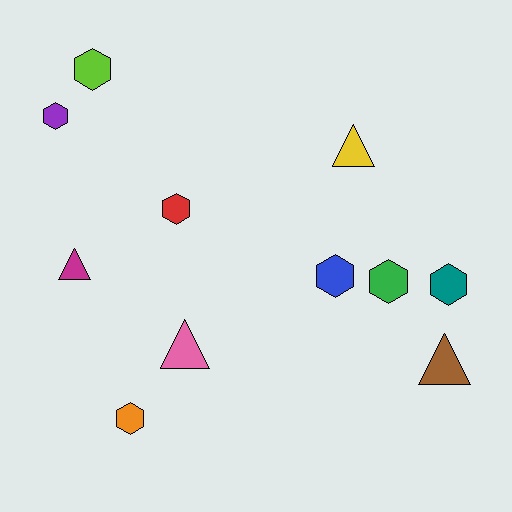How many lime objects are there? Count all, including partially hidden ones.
There is 1 lime object.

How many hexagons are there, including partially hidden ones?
There are 7 hexagons.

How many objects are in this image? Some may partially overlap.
There are 11 objects.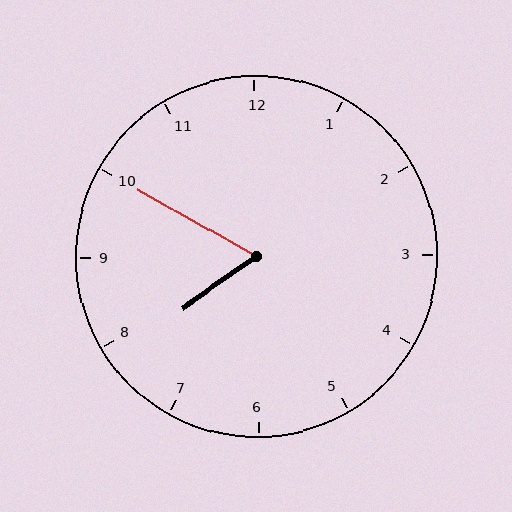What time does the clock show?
7:50.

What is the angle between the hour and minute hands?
Approximately 65 degrees.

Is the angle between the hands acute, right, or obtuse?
It is acute.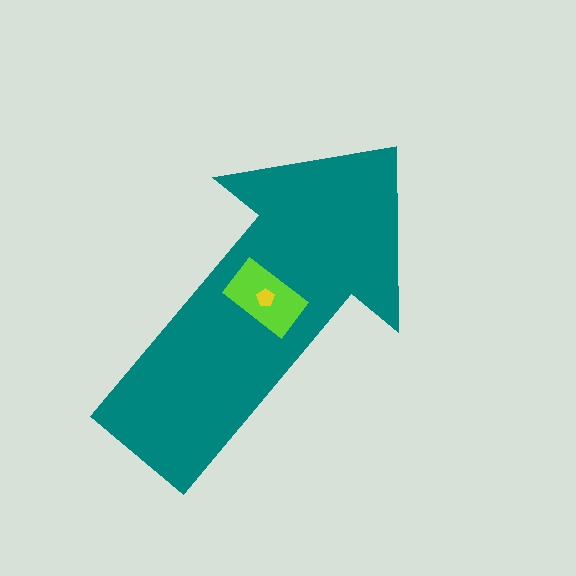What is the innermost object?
The yellow pentagon.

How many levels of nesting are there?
3.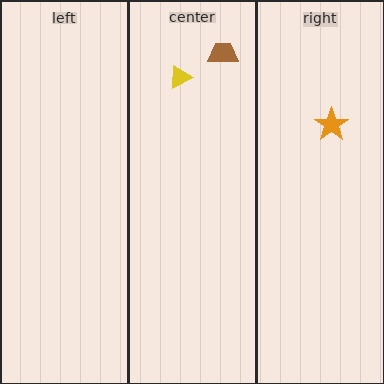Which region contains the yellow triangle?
The center region.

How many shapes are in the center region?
2.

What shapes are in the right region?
The orange star.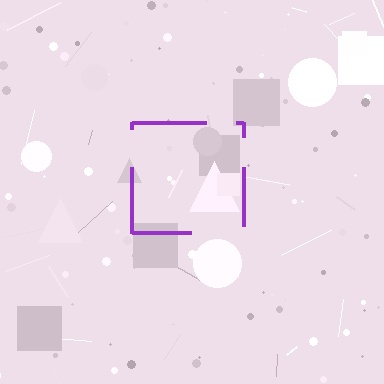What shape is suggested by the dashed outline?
The dashed outline suggests a square.